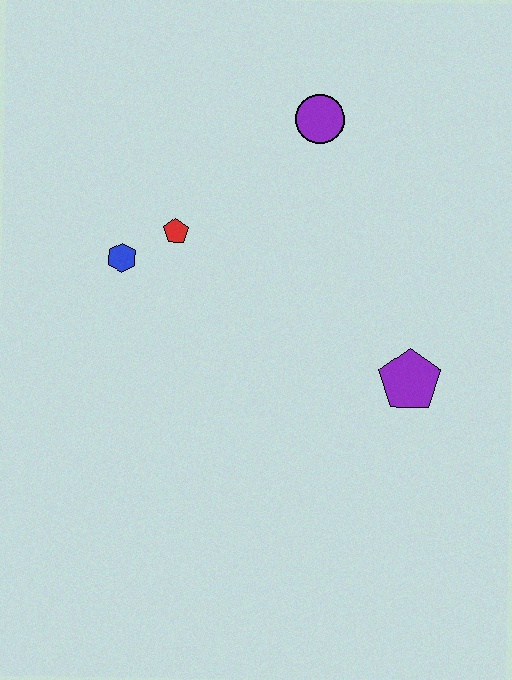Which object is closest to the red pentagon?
The blue hexagon is closest to the red pentagon.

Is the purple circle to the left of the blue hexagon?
No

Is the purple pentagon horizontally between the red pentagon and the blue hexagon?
No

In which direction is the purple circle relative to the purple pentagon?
The purple circle is above the purple pentagon.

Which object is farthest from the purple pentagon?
The blue hexagon is farthest from the purple pentagon.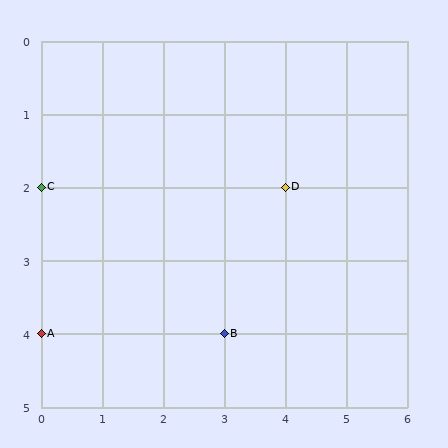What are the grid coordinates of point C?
Point C is at grid coordinates (0, 2).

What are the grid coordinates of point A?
Point A is at grid coordinates (0, 4).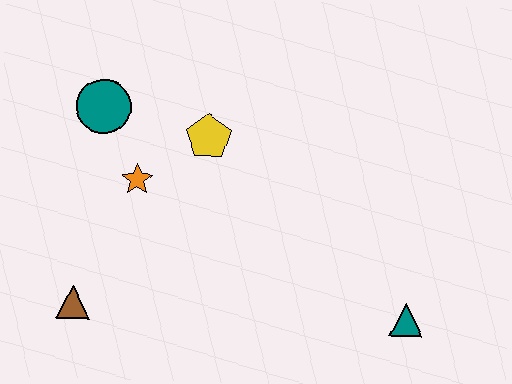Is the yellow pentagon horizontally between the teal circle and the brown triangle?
No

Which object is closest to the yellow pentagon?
The orange star is closest to the yellow pentagon.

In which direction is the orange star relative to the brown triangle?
The orange star is above the brown triangle.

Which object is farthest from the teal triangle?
The teal circle is farthest from the teal triangle.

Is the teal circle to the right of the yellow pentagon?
No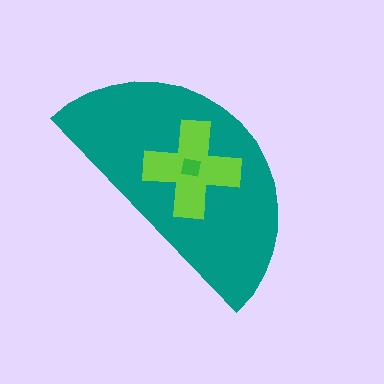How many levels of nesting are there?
3.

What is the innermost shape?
The green square.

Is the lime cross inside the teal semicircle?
Yes.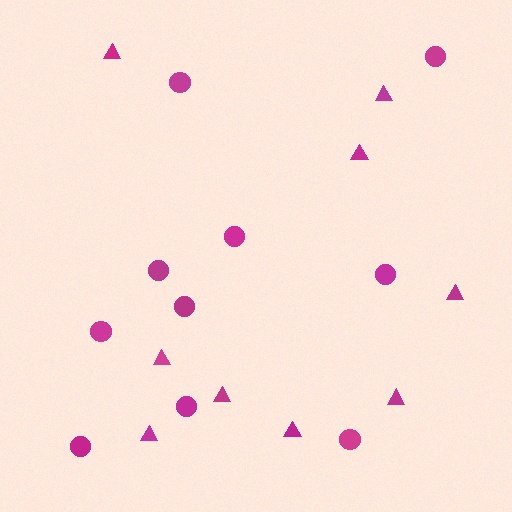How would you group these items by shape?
There are 2 groups: one group of circles (10) and one group of triangles (9).